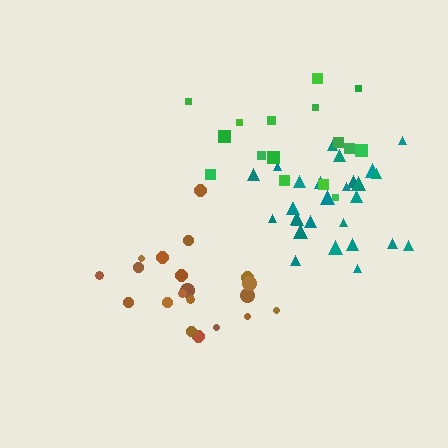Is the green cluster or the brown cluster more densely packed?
Brown.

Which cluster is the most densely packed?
Teal.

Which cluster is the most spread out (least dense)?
Green.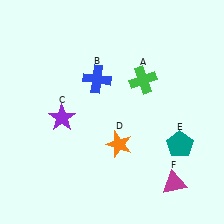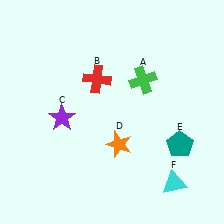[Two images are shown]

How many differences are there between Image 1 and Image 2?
There are 2 differences between the two images.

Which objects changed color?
B changed from blue to red. F changed from magenta to cyan.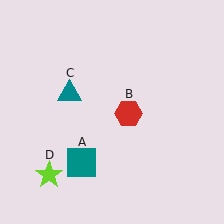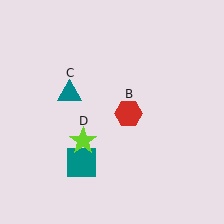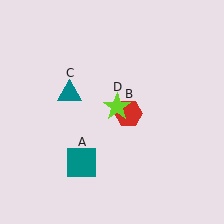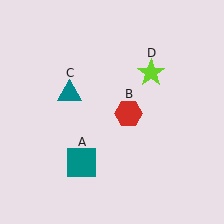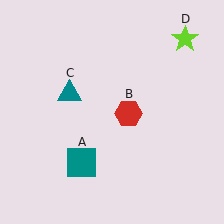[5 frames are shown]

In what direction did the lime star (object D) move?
The lime star (object D) moved up and to the right.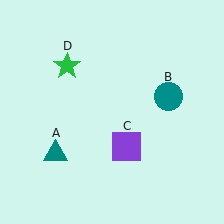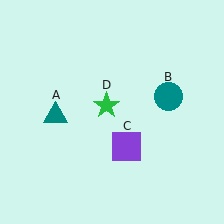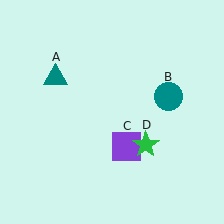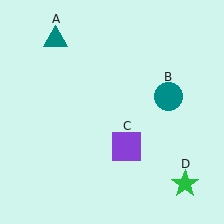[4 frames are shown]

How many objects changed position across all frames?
2 objects changed position: teal triangle (object A), green star (object D).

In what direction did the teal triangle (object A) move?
The teal triangle (object A) moved up.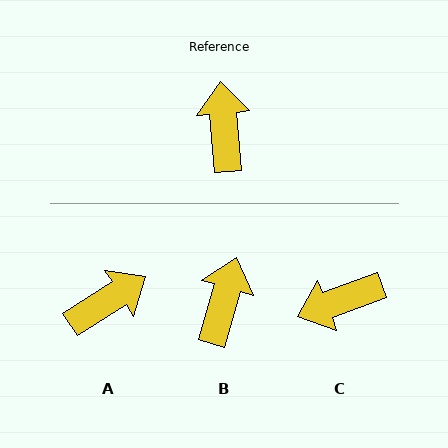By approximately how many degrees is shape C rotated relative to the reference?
Approximately 106 degrees counter-clockwise.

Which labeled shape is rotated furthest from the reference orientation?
C, about 106 degrees away.